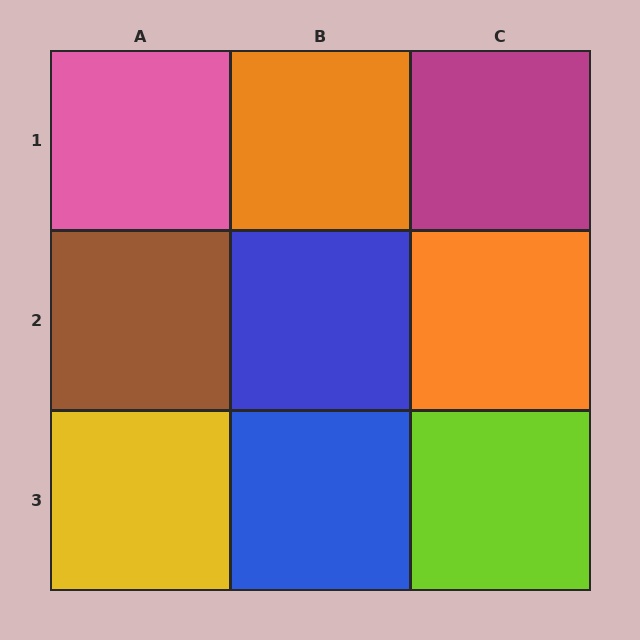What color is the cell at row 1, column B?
Orange.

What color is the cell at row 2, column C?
Orange.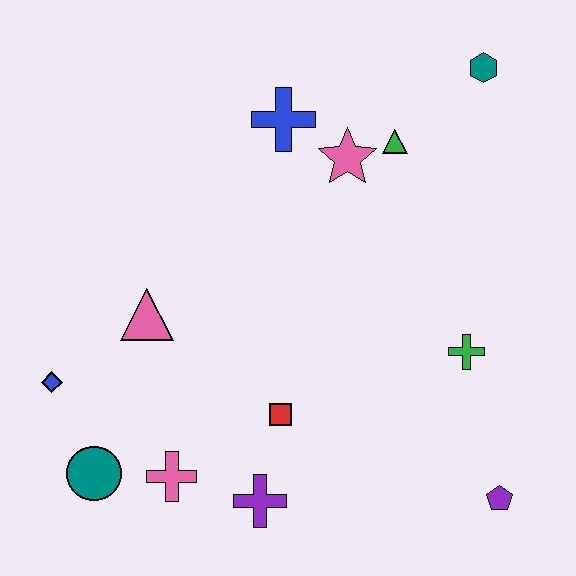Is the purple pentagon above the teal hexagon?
No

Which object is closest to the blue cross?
The pink star is closest to the blue cross.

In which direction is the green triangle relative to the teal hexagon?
The green triangle is to the left of the teal hexagon.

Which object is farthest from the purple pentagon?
The blue diamond is farthest from the purple pentagon.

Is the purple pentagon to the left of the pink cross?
No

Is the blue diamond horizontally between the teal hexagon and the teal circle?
No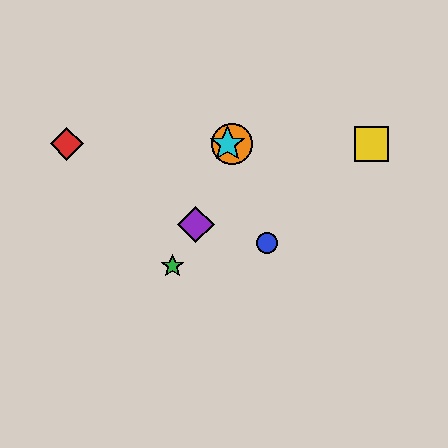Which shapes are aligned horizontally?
The red diamond, the yellow square, the orange circle, the cyan star are aligned horizontally.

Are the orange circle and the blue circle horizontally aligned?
No, the orange circle is at y≈144 and the blue circle is at y≈243.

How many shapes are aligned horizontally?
4 shapes (the red diamond, the yellow square, the orange circle, the cyan star) are aligned horizontally.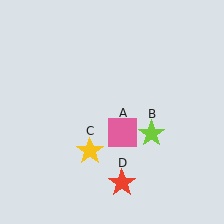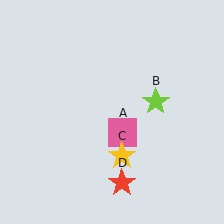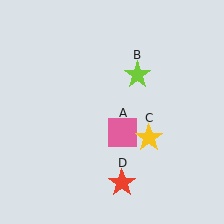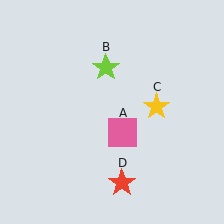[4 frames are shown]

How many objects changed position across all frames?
2 objects changed position: lime star (object B), yellow star (object C).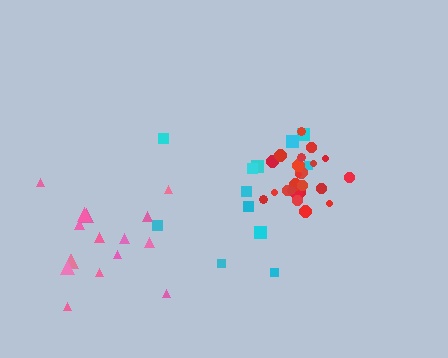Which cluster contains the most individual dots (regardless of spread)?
Red (24).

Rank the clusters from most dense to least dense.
red, pink, cyan.